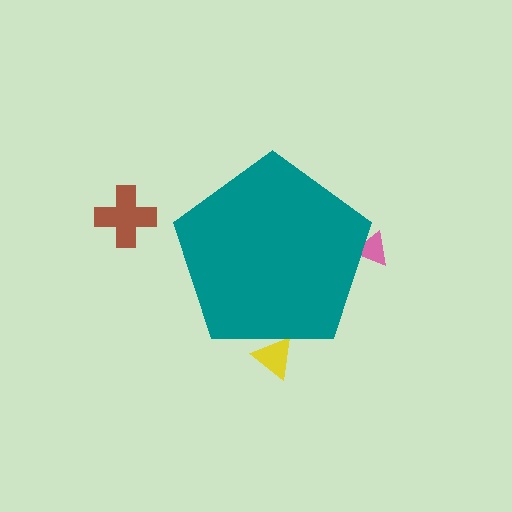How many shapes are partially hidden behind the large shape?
2 shapes are partially hidden.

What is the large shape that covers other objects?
A teal pentagon.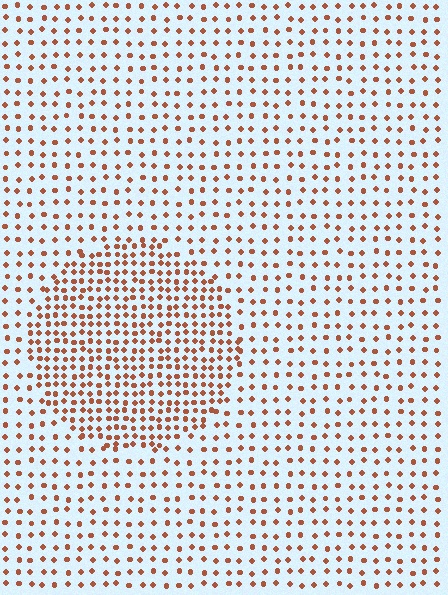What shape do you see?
I see a circle.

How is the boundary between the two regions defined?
The boundary is defined by a change in element density (approximately 2.0x ratio). All elements are the same color, size, and shape.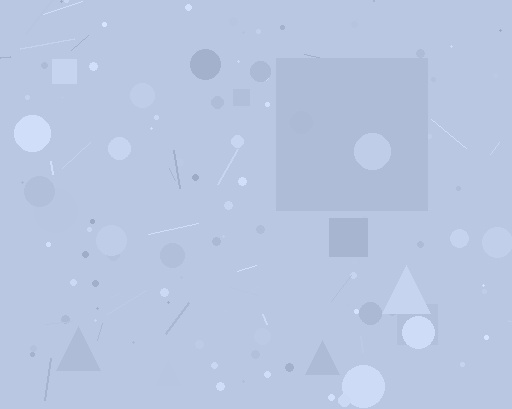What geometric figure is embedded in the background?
A square is embedded in the background.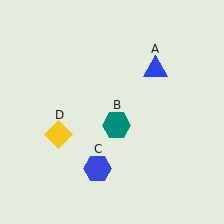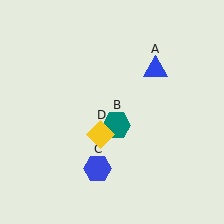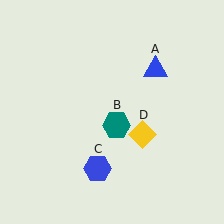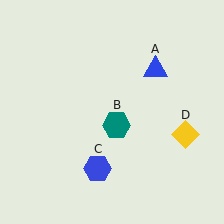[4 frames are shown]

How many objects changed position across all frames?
1 object changed position: yellow diamond (object D).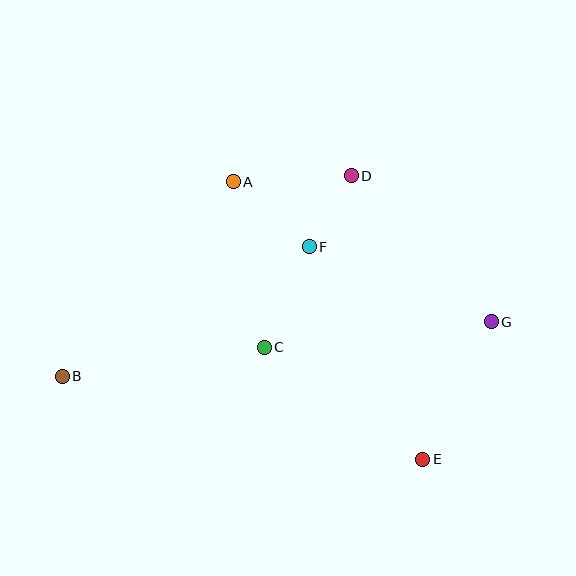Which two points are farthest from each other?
Points B and G are farthest from each other.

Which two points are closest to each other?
Points D and F are closest to each other.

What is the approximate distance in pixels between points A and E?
The distance between A and E is approximately 336 pixels.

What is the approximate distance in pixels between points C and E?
The distance between C and E is approximately 194 pixels.